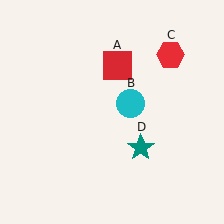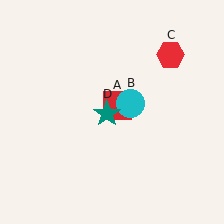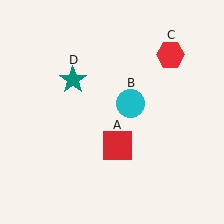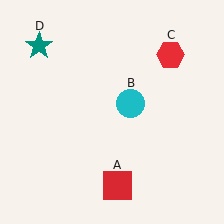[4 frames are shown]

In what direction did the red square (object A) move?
The red square (object A) moved down.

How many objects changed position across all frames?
2 objects changed position: red square (object A), teal star (object D).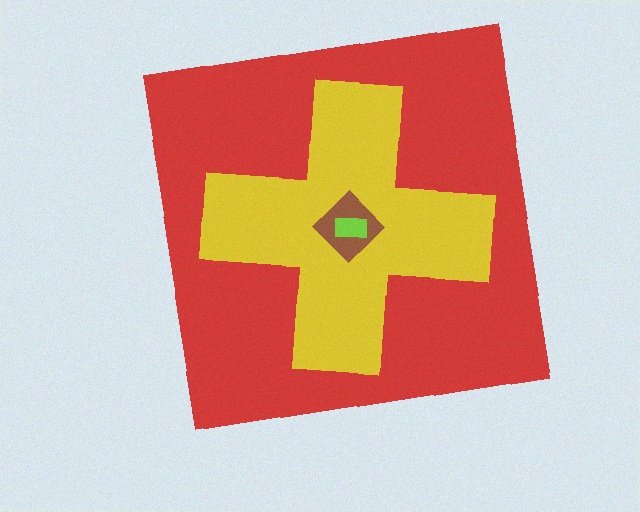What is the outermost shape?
The red square.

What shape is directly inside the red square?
The yellow cross.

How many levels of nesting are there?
4.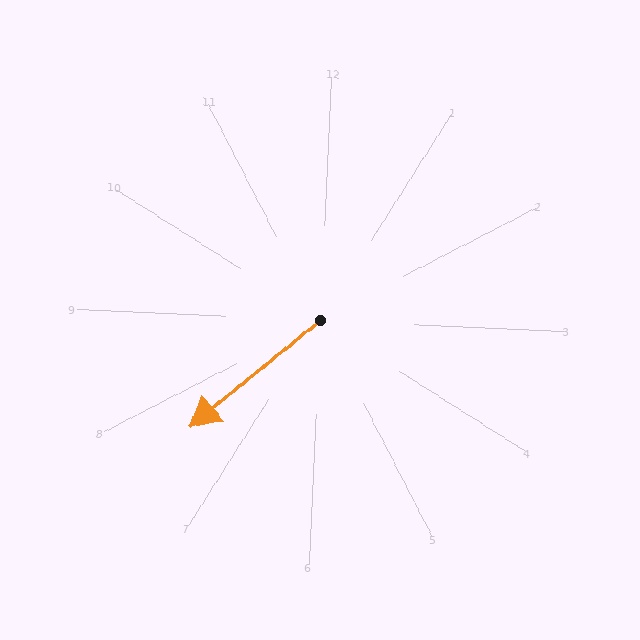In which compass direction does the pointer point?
Southwest.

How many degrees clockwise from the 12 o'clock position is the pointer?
Approximately 228 degrees.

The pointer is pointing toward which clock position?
Roughly 8 o'clock.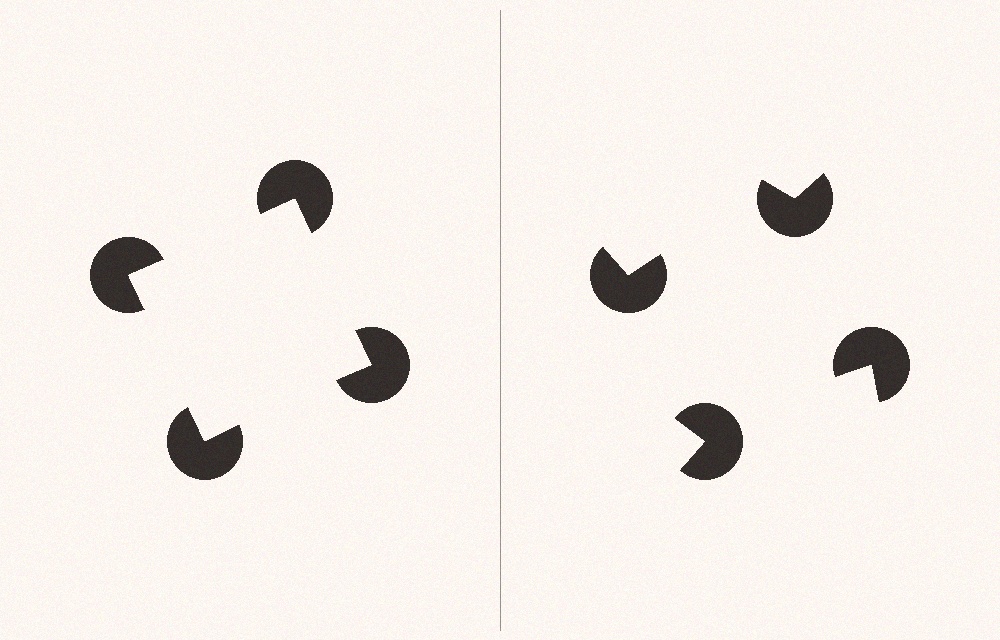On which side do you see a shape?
An illusory square appears on the left side. On the right side the wedge cuts are rotated, so no coherent shape forms.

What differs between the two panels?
The pac-man discs are positioned identically on both sides; only the wedge orientations differ. On the left they align to a square; on the right they are misaligned.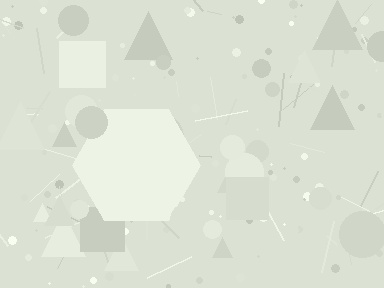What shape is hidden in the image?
A hexagon is hidden in the image.